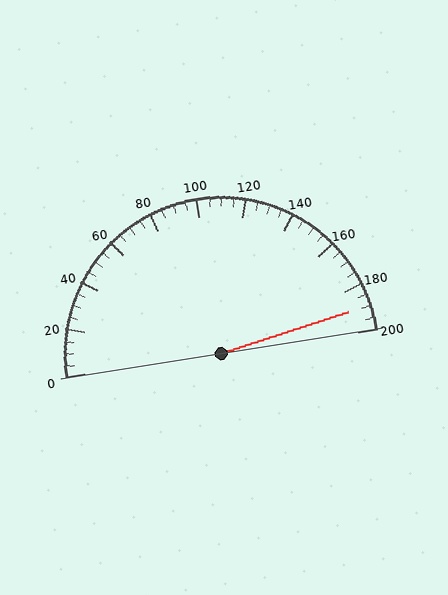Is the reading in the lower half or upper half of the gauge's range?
The reading is in the upper half of the range (0 to 200).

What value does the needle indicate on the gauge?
The needle indicates approximately 190.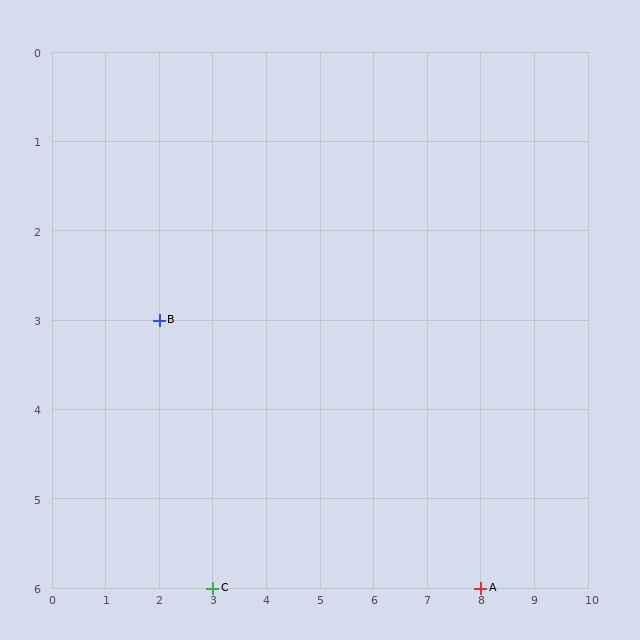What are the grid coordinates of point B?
Point B is at grid coordinates (2, 3).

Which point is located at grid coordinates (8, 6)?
Point A is at (8, 6).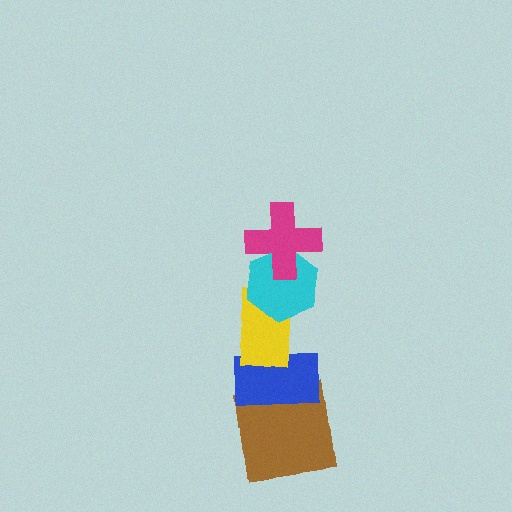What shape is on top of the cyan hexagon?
The magenta cross is on top of the cyan hexagon.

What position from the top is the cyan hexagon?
The cyan hexagon is 2nd from the top.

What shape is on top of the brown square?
The blue rectangle is on top of the brown square.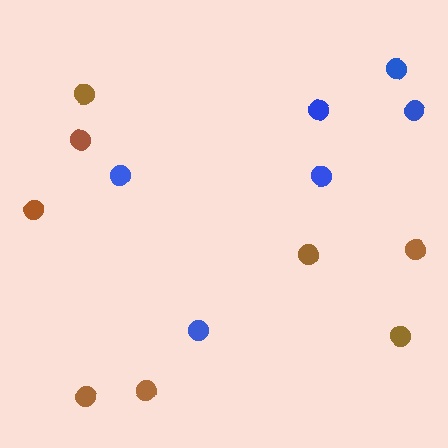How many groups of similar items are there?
There are 2 groups: one group of brown circles (8) and one group of blue circles (6).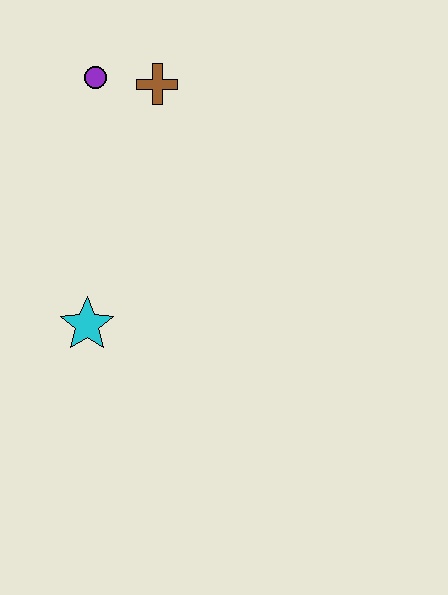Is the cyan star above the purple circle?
No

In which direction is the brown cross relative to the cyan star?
The brown cross is above the cyan star.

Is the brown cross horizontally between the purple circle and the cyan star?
No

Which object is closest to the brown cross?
The purple circle is closest to the brown cross.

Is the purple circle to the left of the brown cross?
Yes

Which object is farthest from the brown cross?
The cyan star is farthest from the brown cross.